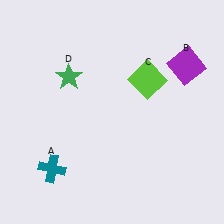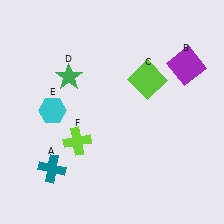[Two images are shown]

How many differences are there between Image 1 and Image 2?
There are 2 differences between the two images.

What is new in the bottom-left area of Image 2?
A lime cross (F) was added in the bottom-left area of Image 2.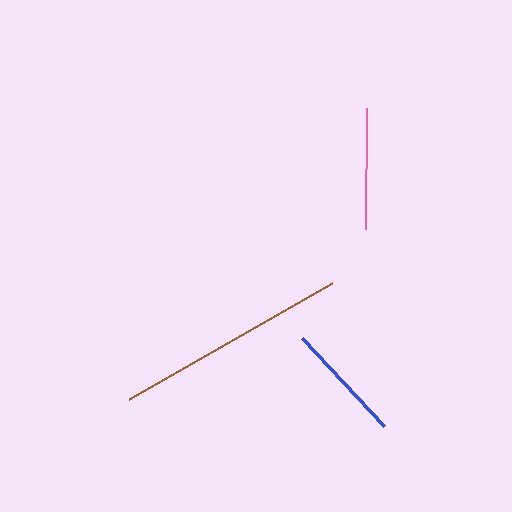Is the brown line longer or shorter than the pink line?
The brown line is longer than the pink line.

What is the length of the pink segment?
The pink segment is approximately 121 pixels long.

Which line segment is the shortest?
The blue line is the shortest at approximately 120 pixels.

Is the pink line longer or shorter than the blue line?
The pink line is longer than the blue line.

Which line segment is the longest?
The brown line is the longest at approximately 233 pixels.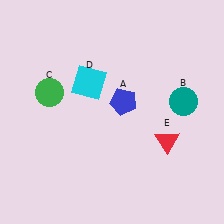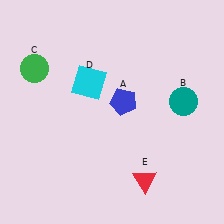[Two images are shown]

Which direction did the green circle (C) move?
The green circle (C) moved up.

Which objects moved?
The objects that moved are: the green circle (C), the red triangle (E).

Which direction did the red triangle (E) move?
The red triangle (E) moved down.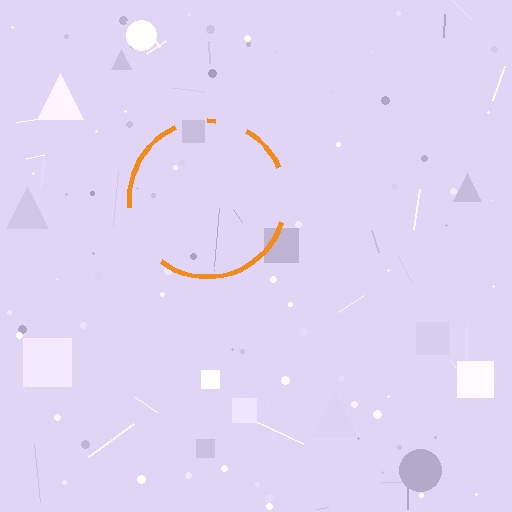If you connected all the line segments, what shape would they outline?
They would outline a circle.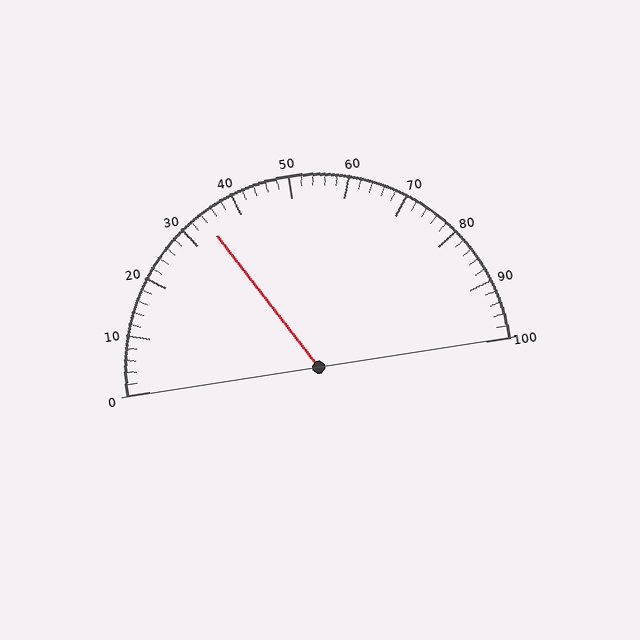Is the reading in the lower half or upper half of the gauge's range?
The reading is in the lower half of the range (0 to 100).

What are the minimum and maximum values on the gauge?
The gauge ranges from 0 to 100.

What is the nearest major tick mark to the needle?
The nearest major tick mark is 30.